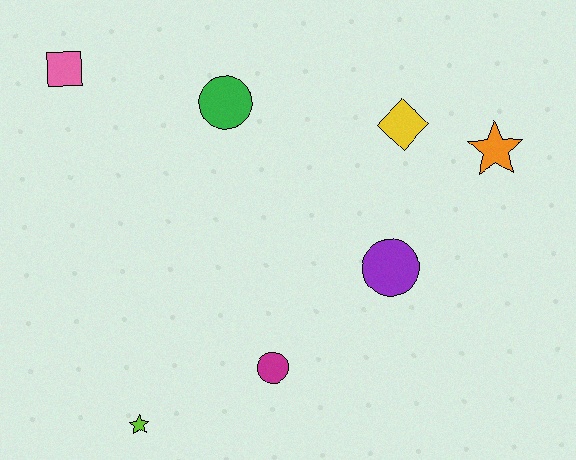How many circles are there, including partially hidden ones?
There are 3 circles.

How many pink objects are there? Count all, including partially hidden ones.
There is 1 pink object.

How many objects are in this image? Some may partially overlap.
There are 7 objects.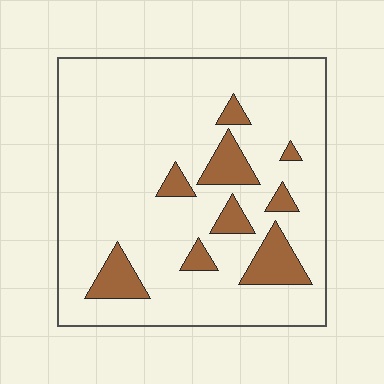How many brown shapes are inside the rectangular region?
9.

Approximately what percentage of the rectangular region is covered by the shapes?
Approximately 15%.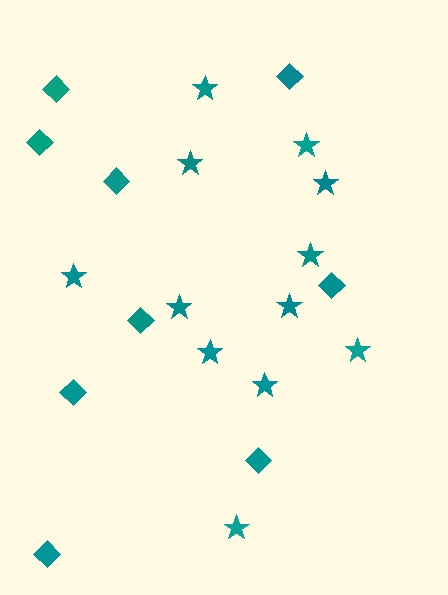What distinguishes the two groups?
There are 2 groups: one group of stars (12) and one group of diamonds (9).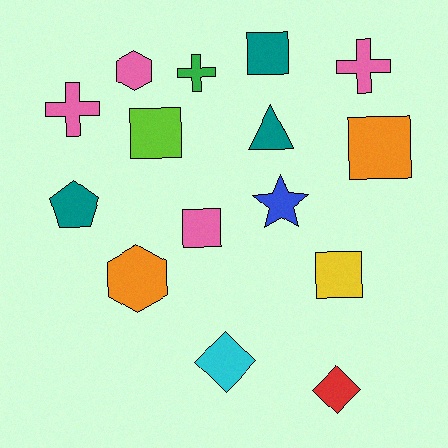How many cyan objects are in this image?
There is 1 cyan object.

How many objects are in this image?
There are 15 objects.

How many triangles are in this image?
There is 1 triangle.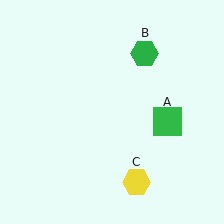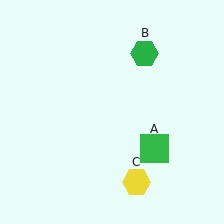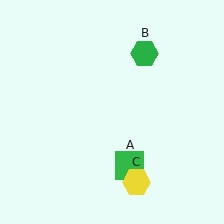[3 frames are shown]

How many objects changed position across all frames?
1 object changed position: green square (object A).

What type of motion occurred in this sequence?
The green square (object A) rotated clockwise around the center of the scene.